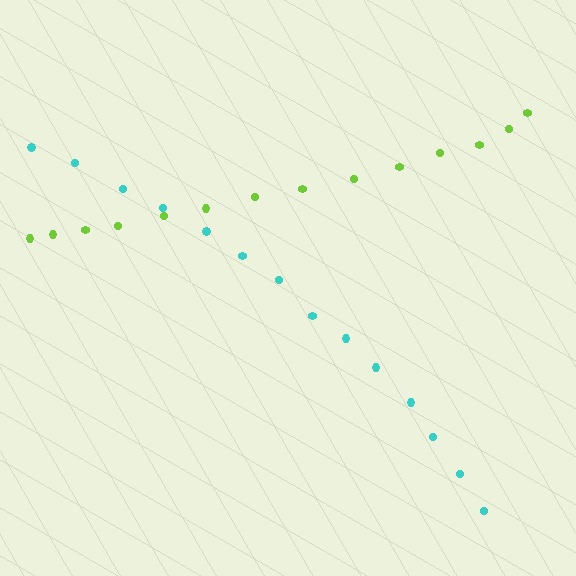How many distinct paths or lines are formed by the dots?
There are 2 distinct paths.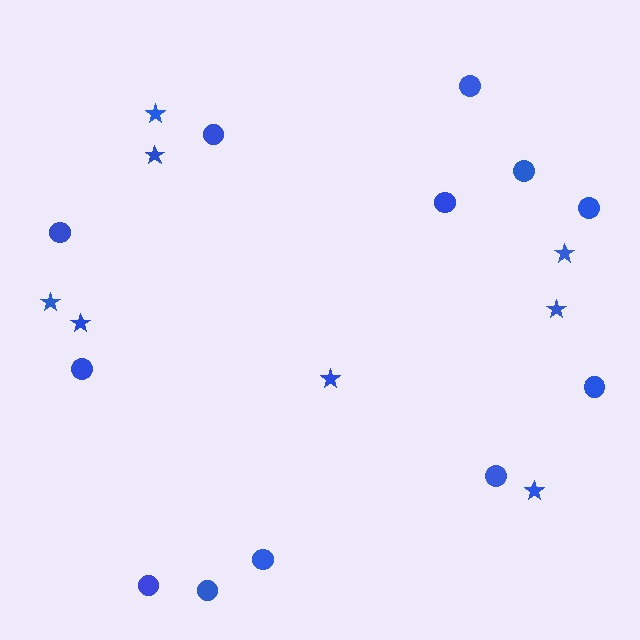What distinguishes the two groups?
There are 2 groups: one group of stars (8) and one group of circles (12).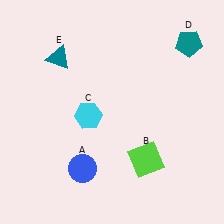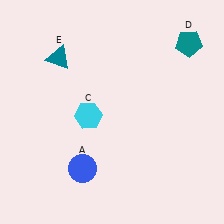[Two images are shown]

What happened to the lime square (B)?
The lime square (B) was removed in Image 2. It was in the bottom-right area of Image 1.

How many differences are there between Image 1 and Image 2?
There is 1 difference between the two images.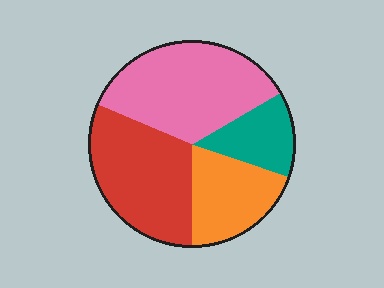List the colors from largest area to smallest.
From largest to smallest: pink, red, orange, teal.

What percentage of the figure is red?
Red takes up about one third (1/3) of the figure.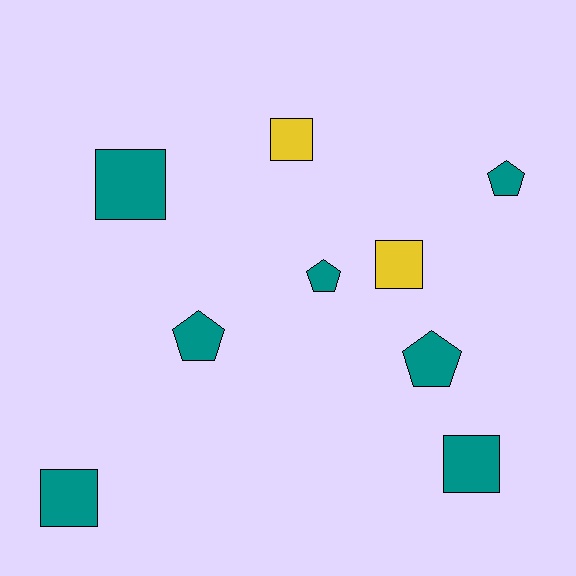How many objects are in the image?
There are 9 objects.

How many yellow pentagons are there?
There are no yellow pentagons.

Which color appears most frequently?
Teal, with 7 objects.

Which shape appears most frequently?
Square, with 5 objects.